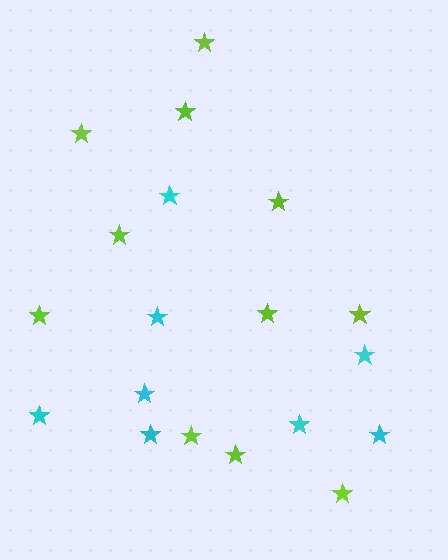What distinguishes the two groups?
There are 2 groups: one group of cyan stars (8) and one group of lime stars (11).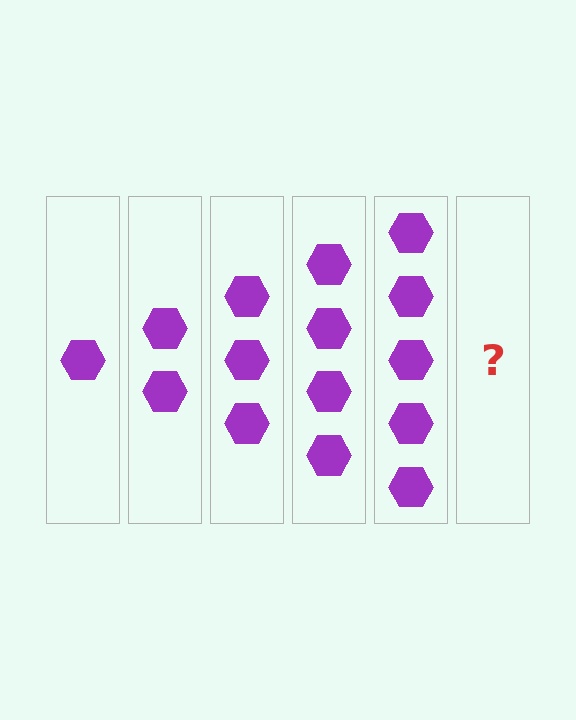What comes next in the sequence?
The next element should be 6 hexagons.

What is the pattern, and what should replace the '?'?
The pattern is that each step adds one more hexagon. The '?' should be 6 hexagons.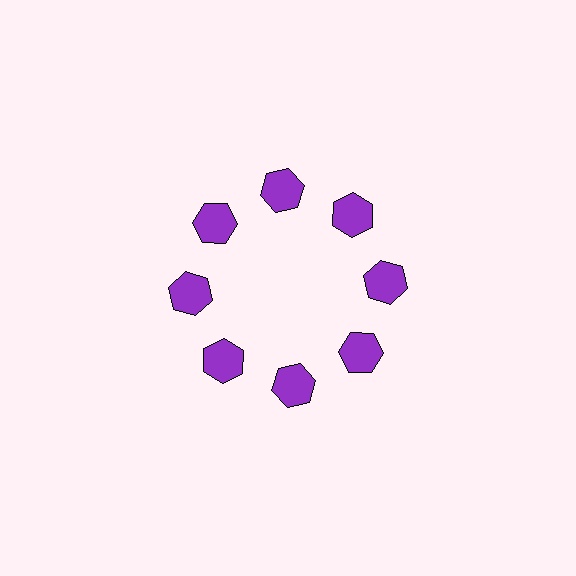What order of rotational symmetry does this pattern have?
This pattern has 8-fold rotational symmetry.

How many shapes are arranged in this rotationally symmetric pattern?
There are 8 shapes, arranged in 8 groups of 1.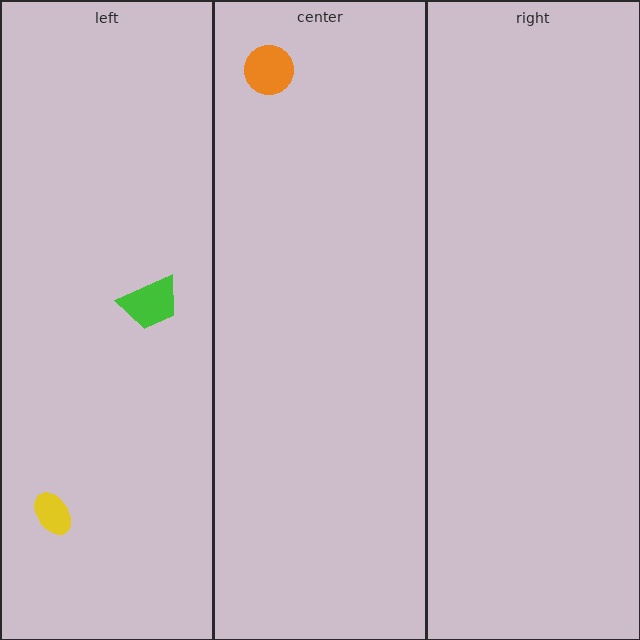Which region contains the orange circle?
The center region.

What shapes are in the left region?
The yellow ellipse, the green trapezoid.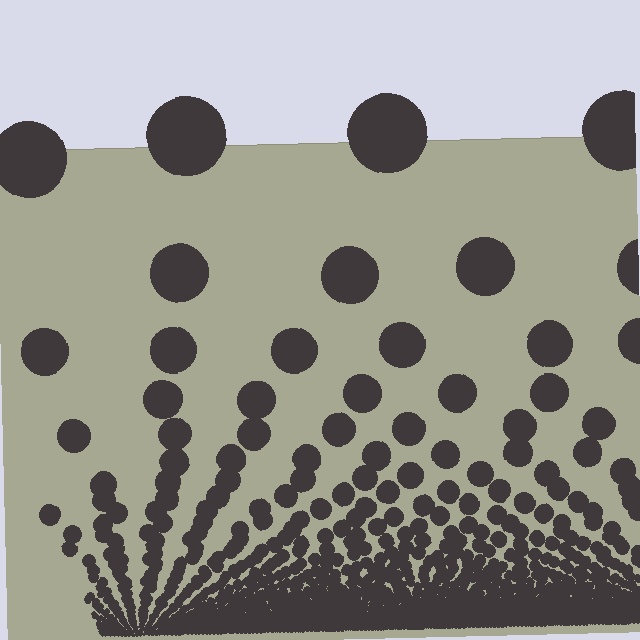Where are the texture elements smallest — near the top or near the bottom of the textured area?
Near the bottom.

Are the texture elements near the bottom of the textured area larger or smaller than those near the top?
Smaller. The gradient is inverted — elements near the bottom are smaller and denser.